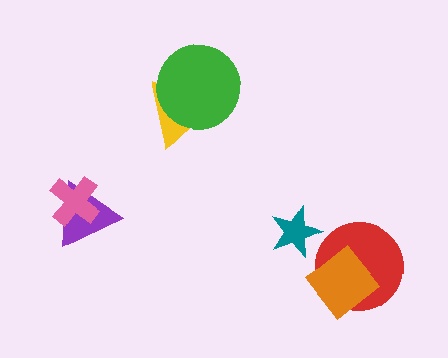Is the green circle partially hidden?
No, no other shape covers it.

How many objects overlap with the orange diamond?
1 object overlaps with the orange diamond.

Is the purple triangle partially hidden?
Yes, it is partially covered by another shape.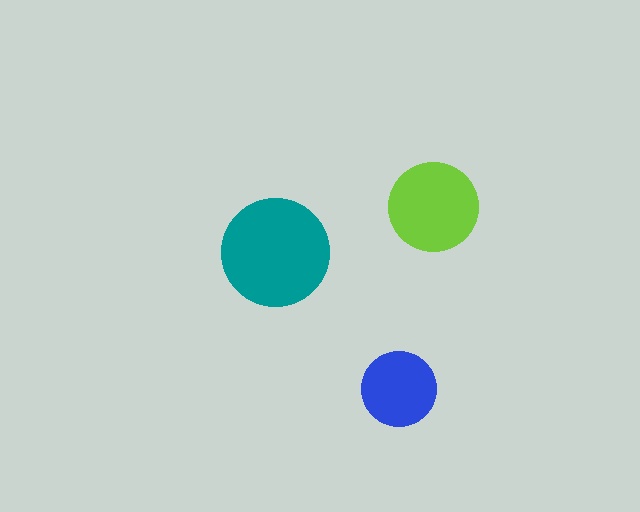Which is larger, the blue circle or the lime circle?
The lime one.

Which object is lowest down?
The blue circle is bottommost.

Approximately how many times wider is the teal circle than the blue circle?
About 1.5 times wider.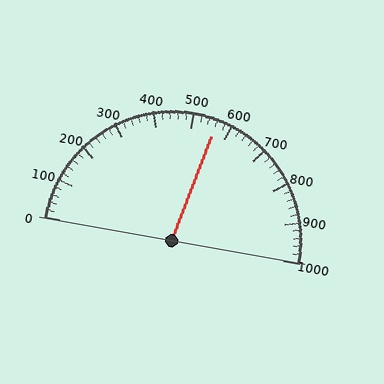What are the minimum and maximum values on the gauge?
The gauge ranges from 0 to 1000.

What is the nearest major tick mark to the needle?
The nearest major tick mark is 600.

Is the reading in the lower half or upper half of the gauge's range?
The reading is in the upper half of the range (0 to 1000).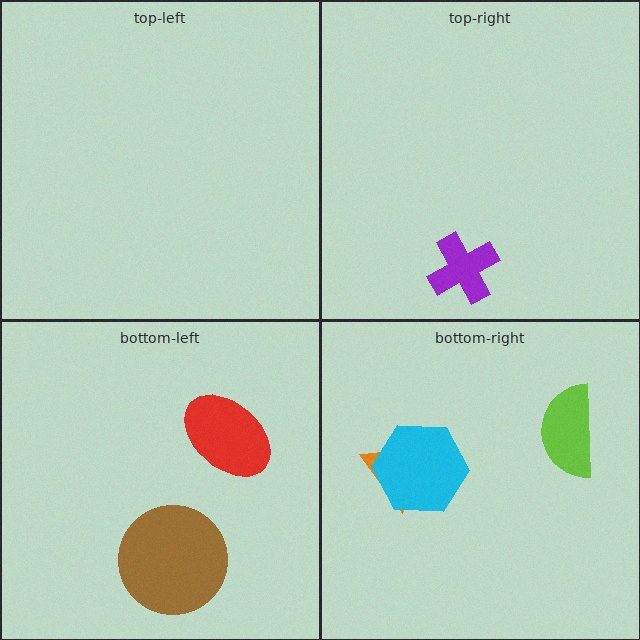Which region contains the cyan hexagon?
The bottom-right region.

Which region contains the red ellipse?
The bottom-left region.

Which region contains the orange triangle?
The bottom-right region.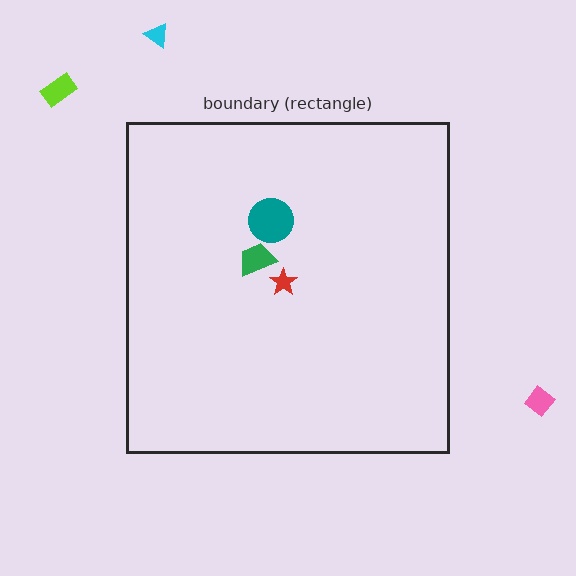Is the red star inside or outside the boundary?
Inside.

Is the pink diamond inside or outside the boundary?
Outside.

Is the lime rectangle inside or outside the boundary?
Outside.